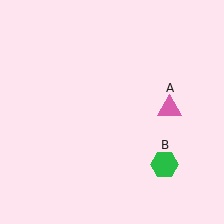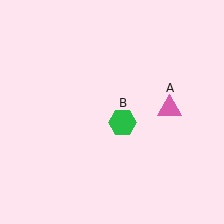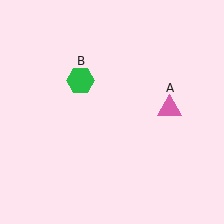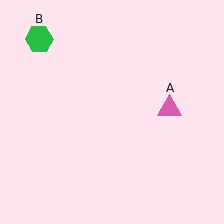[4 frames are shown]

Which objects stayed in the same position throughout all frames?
Pink triangle (object A) remained stationary.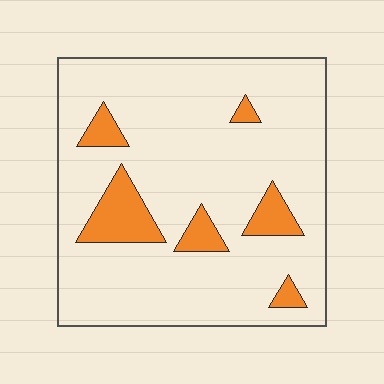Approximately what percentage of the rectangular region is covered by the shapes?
Approximately 15%.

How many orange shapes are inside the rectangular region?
6.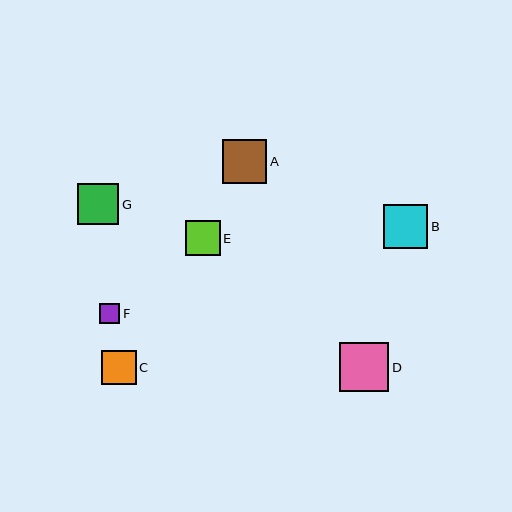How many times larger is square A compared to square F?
Square A is approximately 2.2 times the size of square F.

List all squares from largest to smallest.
From largest to smallest: D, B, A, G, E, C, F.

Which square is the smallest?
Square F is the smallest with a size of approximately 20 pixels.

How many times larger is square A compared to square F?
Square A is approximately 2.2 times the size of square F.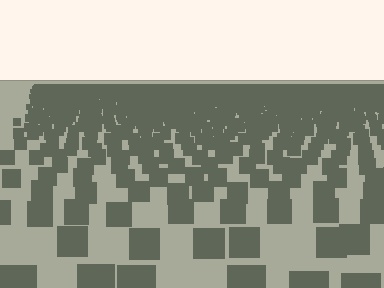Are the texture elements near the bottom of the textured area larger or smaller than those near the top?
Larger. Near the bottom, elements are closer to the viewer and appear at a bigger on-screen size.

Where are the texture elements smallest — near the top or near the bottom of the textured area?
Near the top.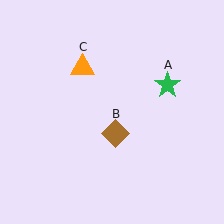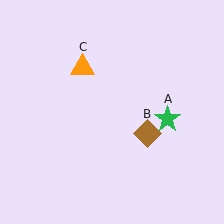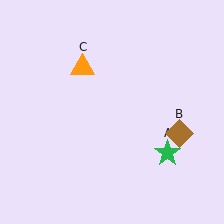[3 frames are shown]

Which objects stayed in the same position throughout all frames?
Orange triangle (object C) remained stationary.